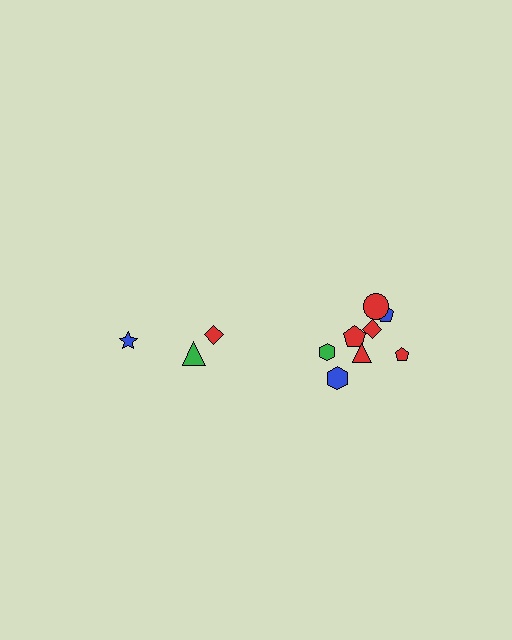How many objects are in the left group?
There are 3 objects.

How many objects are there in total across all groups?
There are 11 objects.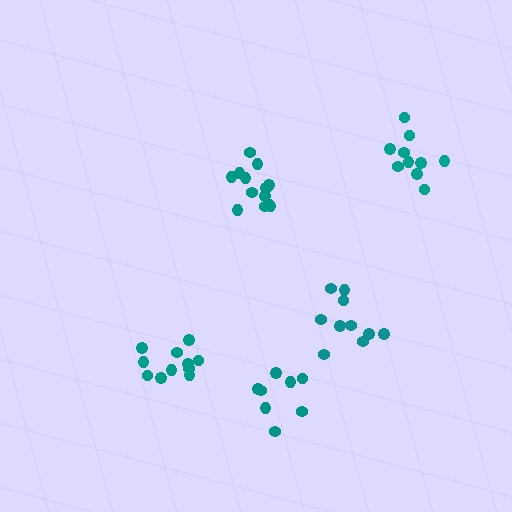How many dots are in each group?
Group 1: 11 dots, Group 2: 8 dots, Group 3: 10 dots, Group 4: 14 dots, Group 5: 10 dots (53 total).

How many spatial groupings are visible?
There are 5 spatial groupings.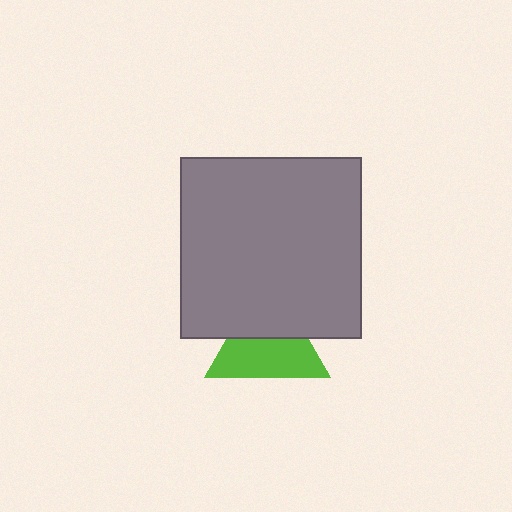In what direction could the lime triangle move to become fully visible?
The lime triangle could move down. That would shift it out from behind the gray square entirely.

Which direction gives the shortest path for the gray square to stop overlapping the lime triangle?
Moving up gives the shortest separation.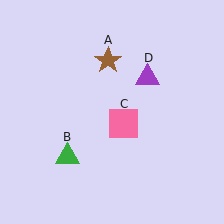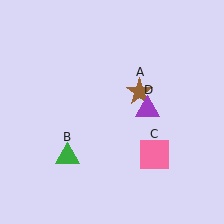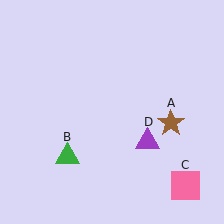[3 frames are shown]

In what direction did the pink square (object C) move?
The pink square (object C) moved down and to the right.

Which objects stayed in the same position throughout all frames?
Green triangle (object B) remained stationary.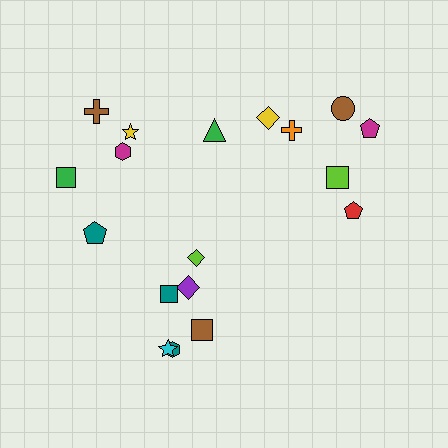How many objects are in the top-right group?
There are 7 objects.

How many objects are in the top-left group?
There are 5 objects.